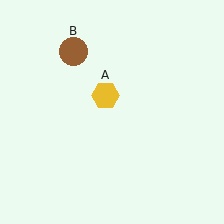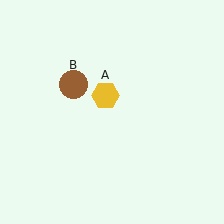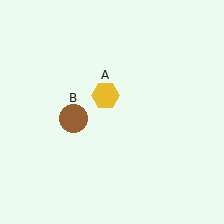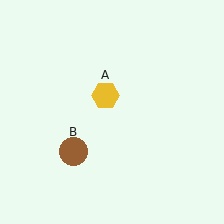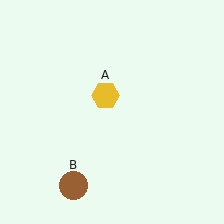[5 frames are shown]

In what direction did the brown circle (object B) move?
The brown circle (object B) moved down.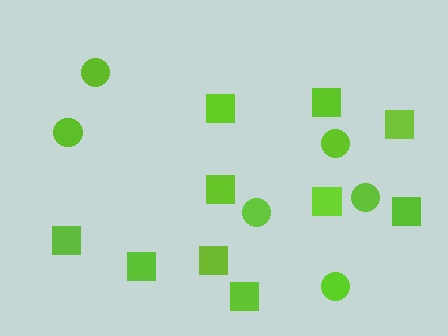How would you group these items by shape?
There are 2 groups: one group of circles (6) and one group of squares (10).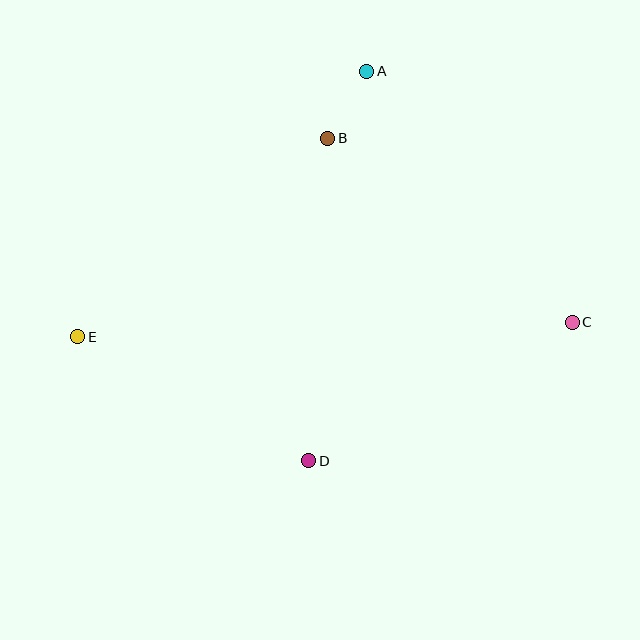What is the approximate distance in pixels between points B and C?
The distance between B and C is approximately 306 pixels.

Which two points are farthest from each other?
Points C and E are farthest from each other.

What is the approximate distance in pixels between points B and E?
The distance between B and E is approximately 319 pixels.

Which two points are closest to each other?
Points A and B are closest to each other.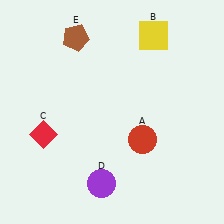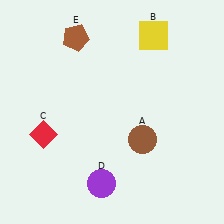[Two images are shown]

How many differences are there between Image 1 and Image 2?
There is 1 difference between the two images.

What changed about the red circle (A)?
In Image 1, A is red. In Image 2, it changed to brown.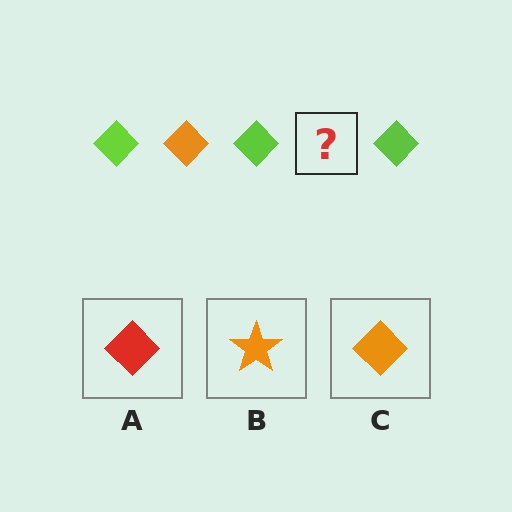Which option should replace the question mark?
Option C.